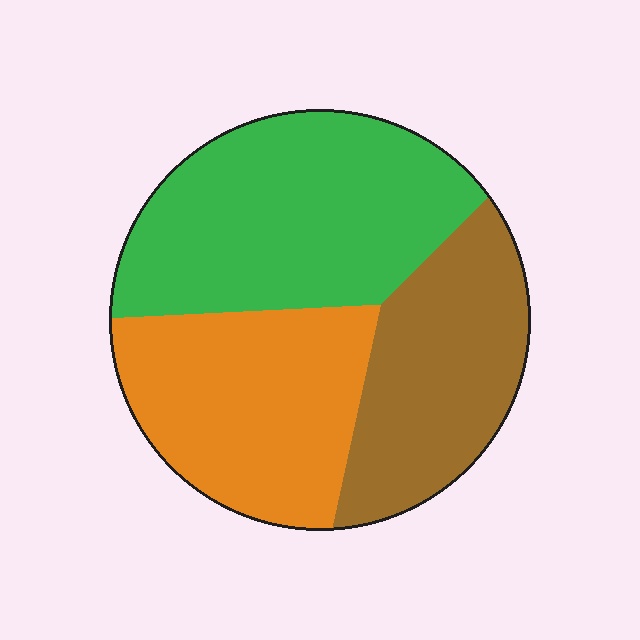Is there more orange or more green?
Green.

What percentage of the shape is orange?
Orange covers roughly 30% of the shape.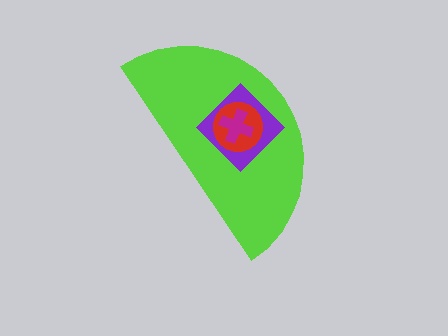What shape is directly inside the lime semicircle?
The purple diamond.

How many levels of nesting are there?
4.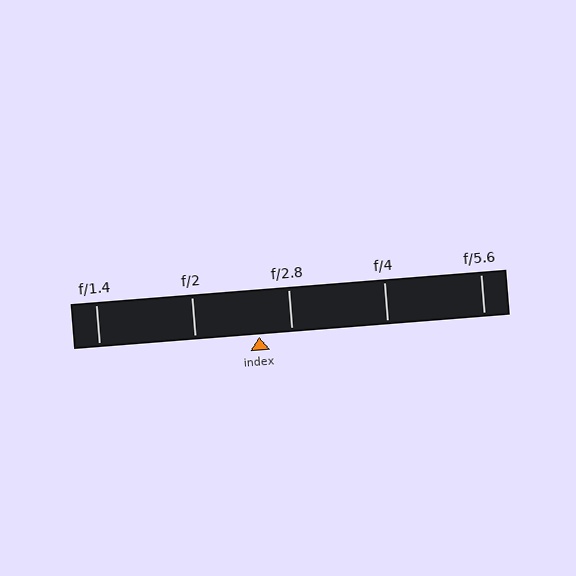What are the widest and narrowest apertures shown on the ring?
The widest aperture shown is f/1.4 and the narrowest is f/5.6.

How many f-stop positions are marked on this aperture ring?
There are 5 f-stop positions marked.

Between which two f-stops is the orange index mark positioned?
The index mark is between f/2 and f/2.8.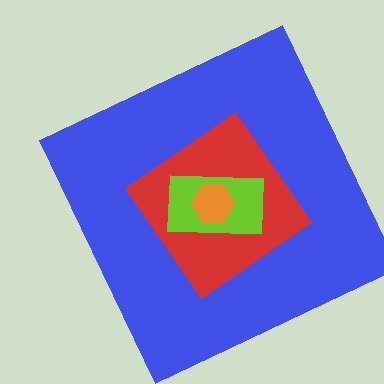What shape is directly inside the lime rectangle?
The orange hexagon.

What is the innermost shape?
The orange hexagon.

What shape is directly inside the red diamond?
The lime rectangle.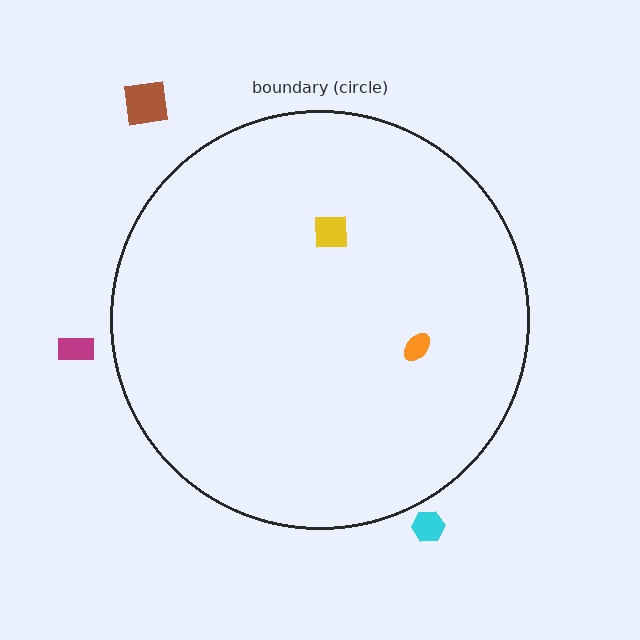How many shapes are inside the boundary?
2 inside, 3 outside.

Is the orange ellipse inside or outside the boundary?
Inside.